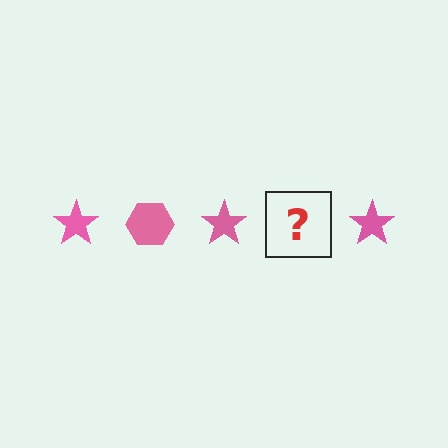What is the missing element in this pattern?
The missing element is a pink hexagon.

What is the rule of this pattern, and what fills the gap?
The rule is that the pattern cycles through star, hexagon shapes in pink. The gap should be filled with a pink hexagon.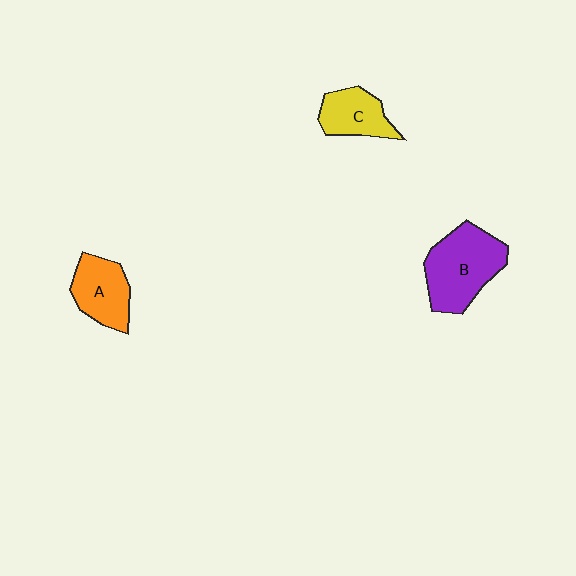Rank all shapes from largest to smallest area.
From largest to smallest: B (purple), A (orange), C (yellow).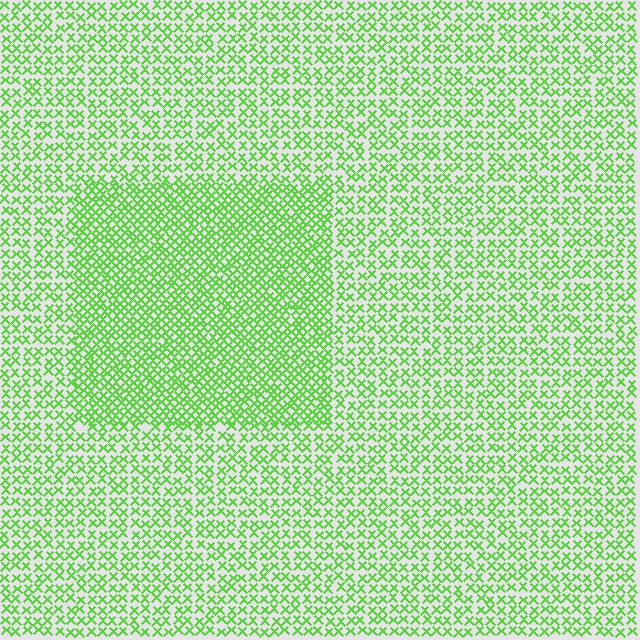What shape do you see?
I see a rectangle.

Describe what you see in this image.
The image contains small lime elements arranged at two different densities. A rectangle-shaped region is visible where the elements are more densely packed than the surrounding area.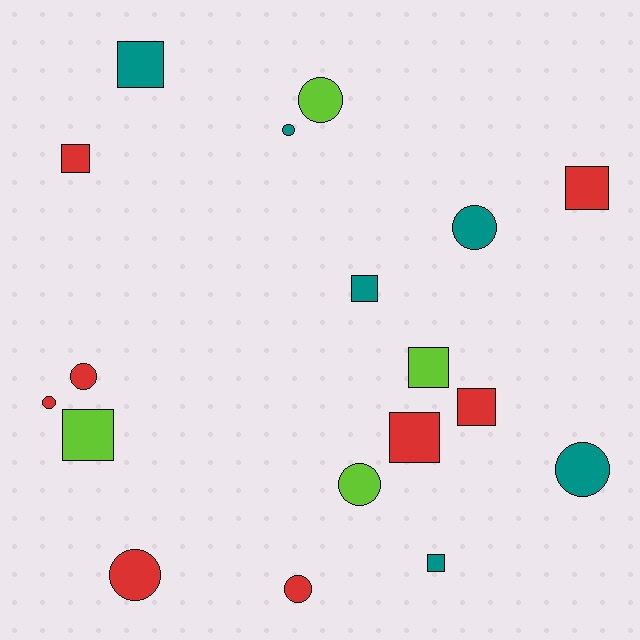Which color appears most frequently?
Red, with 8 objects.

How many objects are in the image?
There are 18 objects.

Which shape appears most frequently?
Square, with 9 objects.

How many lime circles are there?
There are 2 lime circles.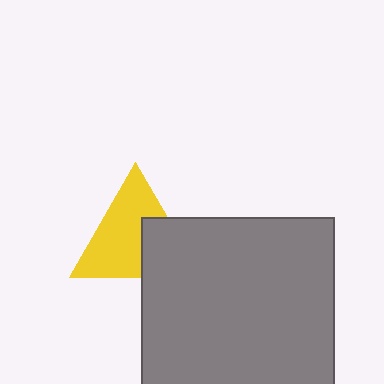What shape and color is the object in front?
The object in front is a gray square.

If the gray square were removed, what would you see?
You would see the complete yellow triangle.